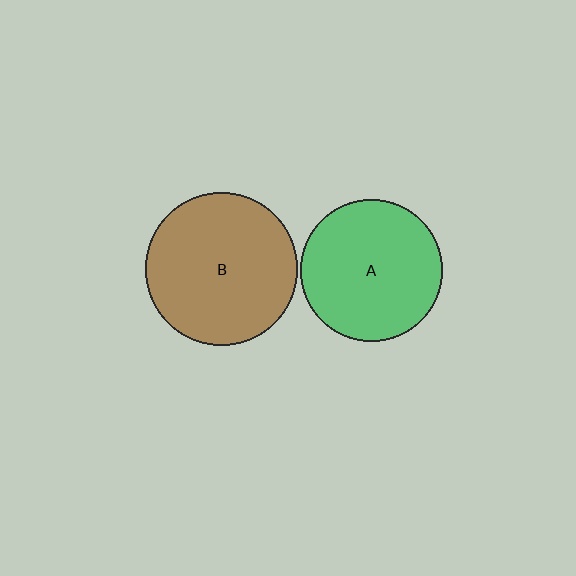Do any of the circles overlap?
No, none of the circles overlap.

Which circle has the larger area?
Circle B (brown).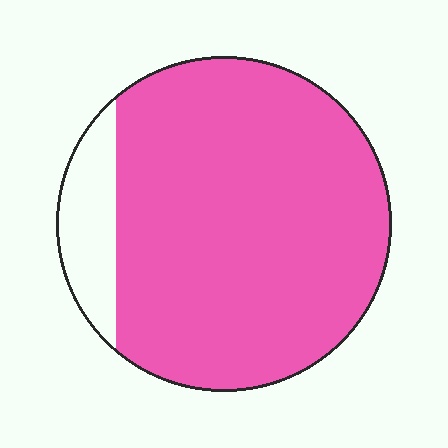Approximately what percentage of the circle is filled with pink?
Approximately 90%.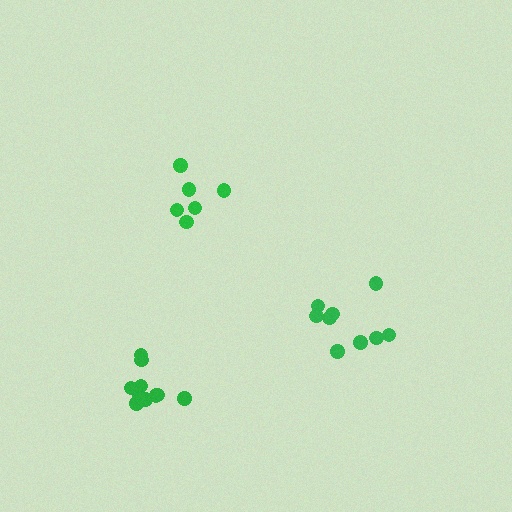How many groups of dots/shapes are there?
There are 3 groups.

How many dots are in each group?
Group 1: 11 dots, Group 2: 9 dots, Group 3: 6 dots (26 total).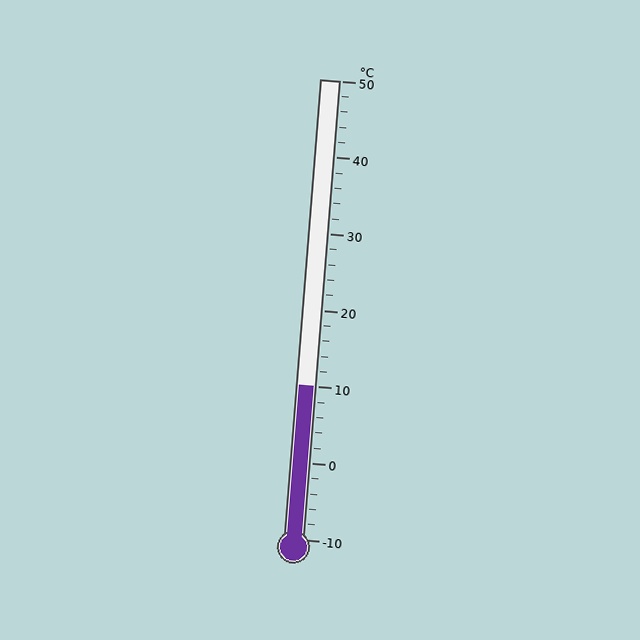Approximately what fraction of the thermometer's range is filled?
The thermometer is filled to approximately 35% of its range.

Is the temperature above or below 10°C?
The temperature is at 10°C.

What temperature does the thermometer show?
The thermometer shows approximately 10°C.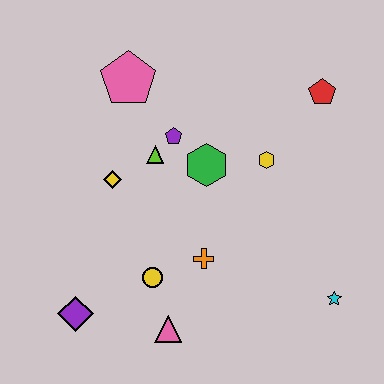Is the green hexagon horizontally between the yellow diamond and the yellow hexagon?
Yes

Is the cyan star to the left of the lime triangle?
No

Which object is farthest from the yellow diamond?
The cyan star is farthest from the yellow diamond.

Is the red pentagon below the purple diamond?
No